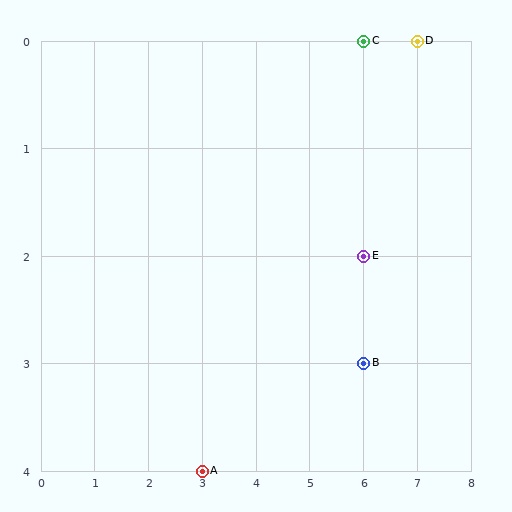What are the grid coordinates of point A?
Point A is at grid coordinates (3, 4).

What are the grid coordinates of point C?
Point C is at grid coordinates (6, 0).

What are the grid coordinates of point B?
Point B is at grid coordinates (6, 3).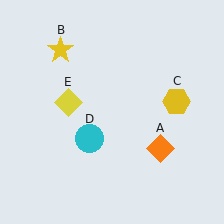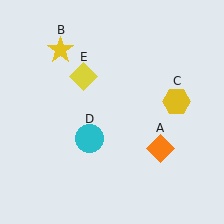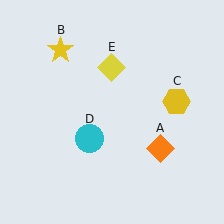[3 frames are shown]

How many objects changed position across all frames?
1 object changed position: yellow diamond (object E).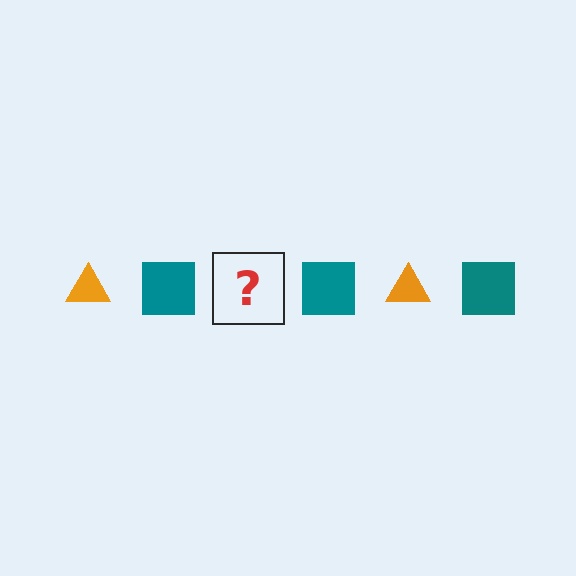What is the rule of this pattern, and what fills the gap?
The rule is that the pattern alternates between orange triangle and teal square. The gap should be filled with an orange triangle.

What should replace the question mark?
The question mark should be replaced with an orange triangle.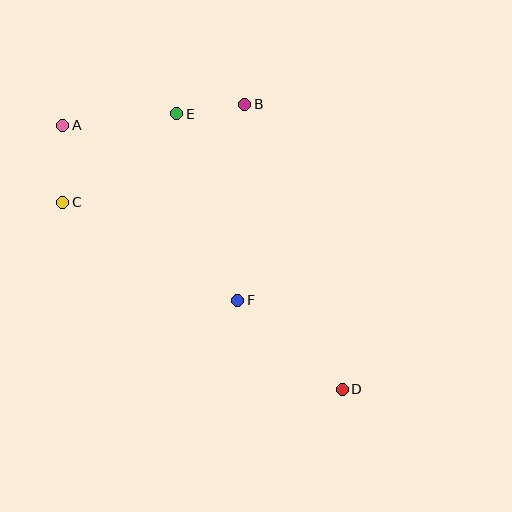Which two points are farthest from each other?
Points A and D are farthest from each other.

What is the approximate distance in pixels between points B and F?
The distance between B and F is approximately 196 pixels.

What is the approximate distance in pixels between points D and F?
The distance between D and F is approximately 137 pixels.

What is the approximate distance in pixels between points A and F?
The distance between A and F is approximately 248 pixels.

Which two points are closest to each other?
Points B and E are closest to each other.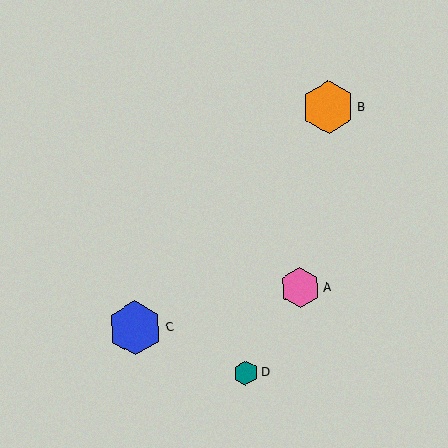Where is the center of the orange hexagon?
The center of the orange hexagon is at (328, 107).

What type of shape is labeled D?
Shape D is a teal hexagon.